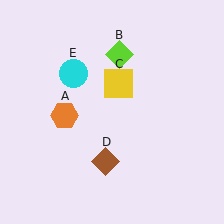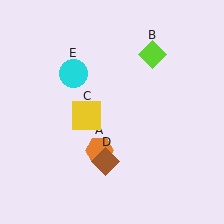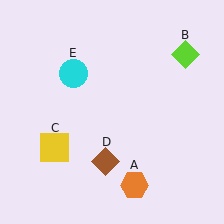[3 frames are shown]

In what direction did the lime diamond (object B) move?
The lime diamond (object B) moved right.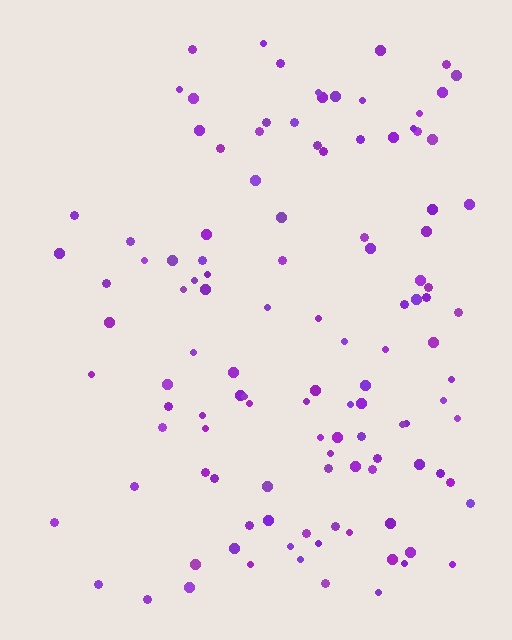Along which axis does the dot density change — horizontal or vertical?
Horizontal.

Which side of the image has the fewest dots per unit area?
The left.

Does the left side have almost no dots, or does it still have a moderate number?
Still a moderate number, just noticeably fewer than the right.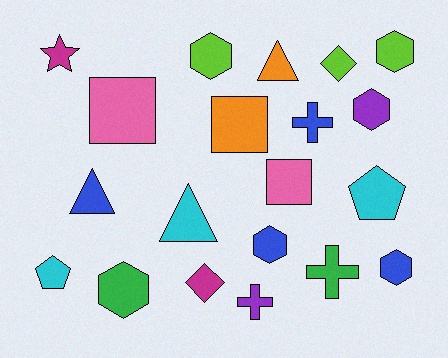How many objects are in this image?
There are 20 objects.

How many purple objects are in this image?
There are 2 purple objects.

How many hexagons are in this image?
There are 6 hexagons.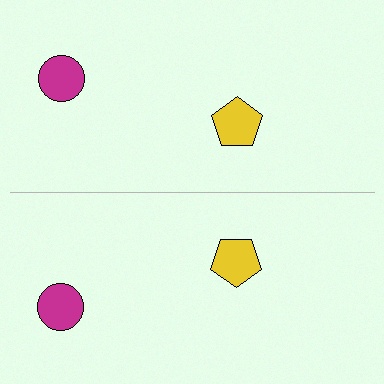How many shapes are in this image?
There are 4 shapes in this image.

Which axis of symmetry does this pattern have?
The pattern has a horizontal axis of symmetry running through the center of the image.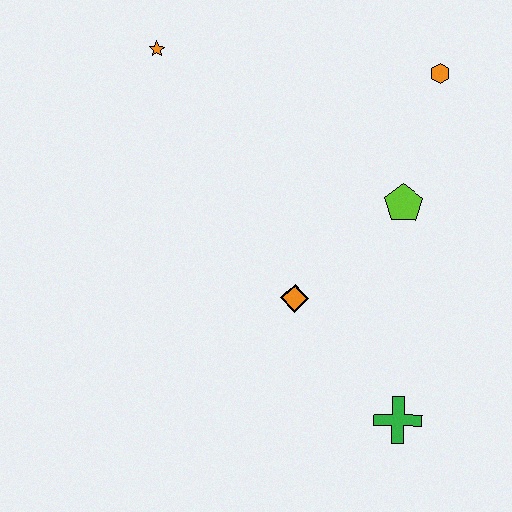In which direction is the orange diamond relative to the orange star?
The orange diamond is below the orange star.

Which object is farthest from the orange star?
The green cross is farthest from the orange star.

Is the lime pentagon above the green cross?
Yes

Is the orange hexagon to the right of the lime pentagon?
Yes